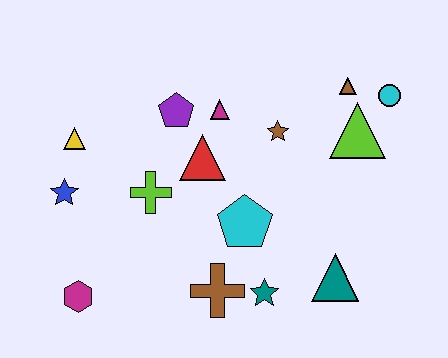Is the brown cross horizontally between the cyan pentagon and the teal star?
No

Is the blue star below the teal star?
No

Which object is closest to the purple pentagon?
The magenta triangle is closest to the purple pentagon.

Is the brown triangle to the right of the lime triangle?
No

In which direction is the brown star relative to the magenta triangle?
The brown star is to the right of the magenta triangle.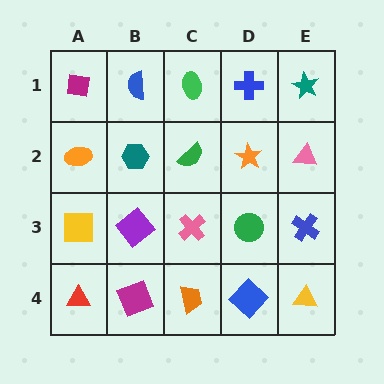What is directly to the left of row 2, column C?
A teal hexagon.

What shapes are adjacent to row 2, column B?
A blue semicircle (row 1, column B), a purple diamond (row 3, column B), an orange ellipse (row 2, column A), a green semicircle (row 2, column C).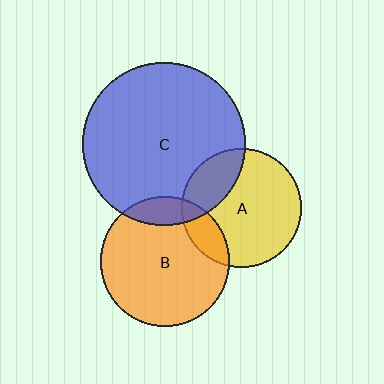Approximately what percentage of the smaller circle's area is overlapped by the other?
Approximately 15%.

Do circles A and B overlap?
Yes.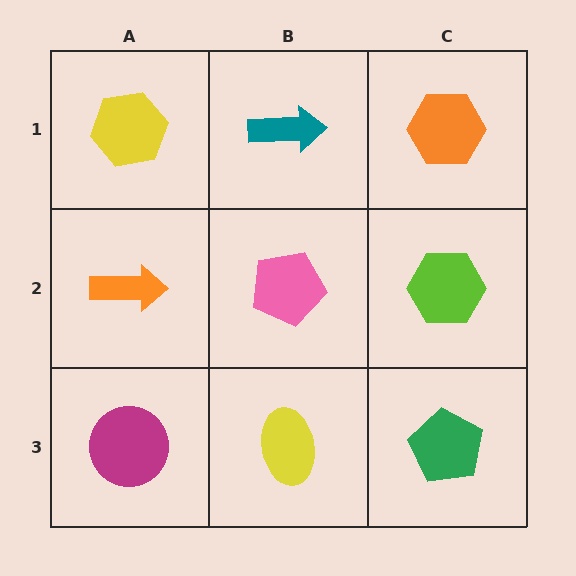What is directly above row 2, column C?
An orange hexagon.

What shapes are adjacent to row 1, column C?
A lime hexagon (row 2, column C), a teal arrow (row 1, column B).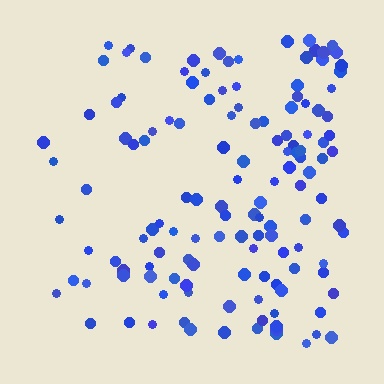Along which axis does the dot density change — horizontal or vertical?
Horizontal.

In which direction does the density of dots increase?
From left to right, with the right side densest.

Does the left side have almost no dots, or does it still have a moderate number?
Still a moderate number, just noticeably fewer than the right.